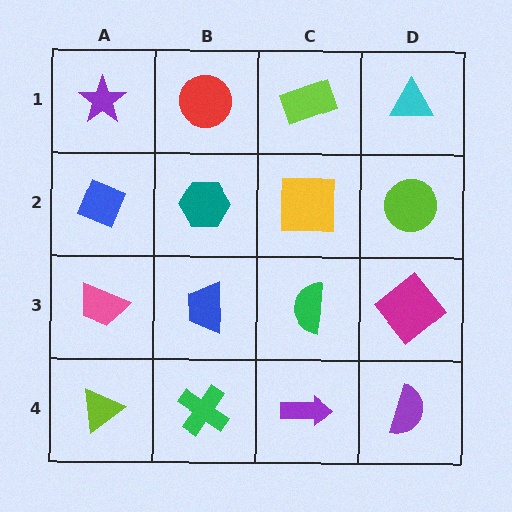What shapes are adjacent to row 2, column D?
A cyan triangle (row 1, column D), a magenta diamond (row 3, column D), a yellow square (row 2, column C).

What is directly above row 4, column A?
A pink trapezoid.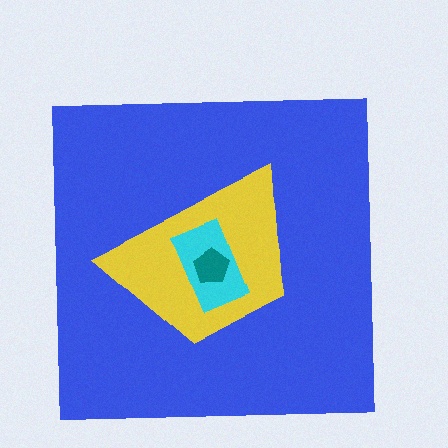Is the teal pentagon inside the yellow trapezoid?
Yes.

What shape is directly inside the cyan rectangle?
The teal pentagon.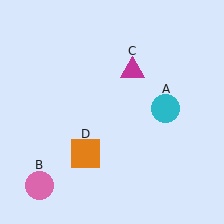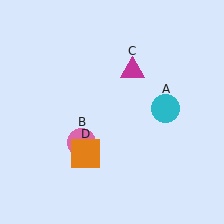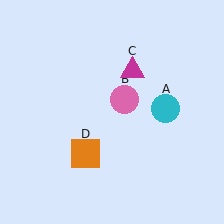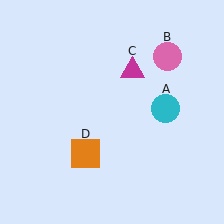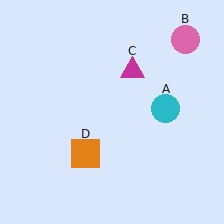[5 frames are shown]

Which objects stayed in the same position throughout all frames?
Cyan circle (object A) and magenta triangle (object C) and orange square (object D) remained stationary.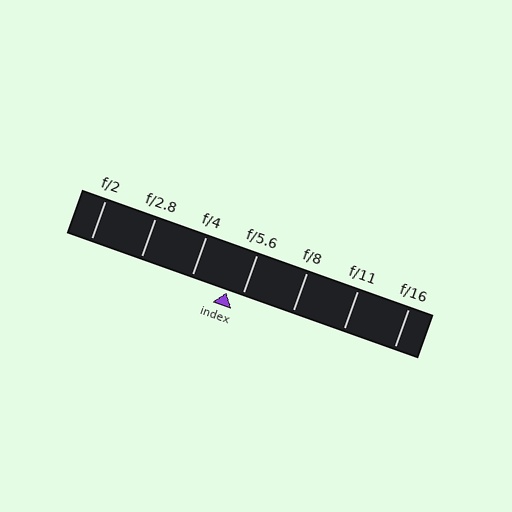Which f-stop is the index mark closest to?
The index mark is closest to f/5.6.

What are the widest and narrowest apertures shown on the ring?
The widest aperture shown is f/2 and the narrowest is f/16.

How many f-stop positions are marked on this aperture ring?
There are 7 f-stop positions marked.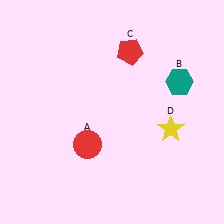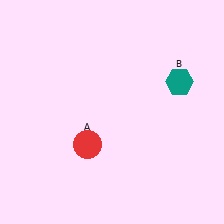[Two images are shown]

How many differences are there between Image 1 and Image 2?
There are 2 differences between the two images.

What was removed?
The red pentagon (C), the yellow star (D) were removed in Image 2.